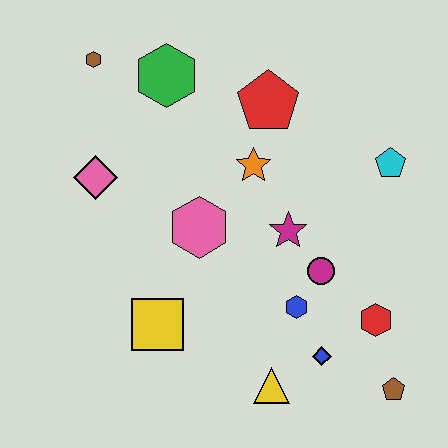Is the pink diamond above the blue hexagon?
Yes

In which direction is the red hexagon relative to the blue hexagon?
The red hexagon is to the right of the blue hexagon.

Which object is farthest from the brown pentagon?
The brown hexagon is farthest from the brown pentagon.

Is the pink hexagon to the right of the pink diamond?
Yes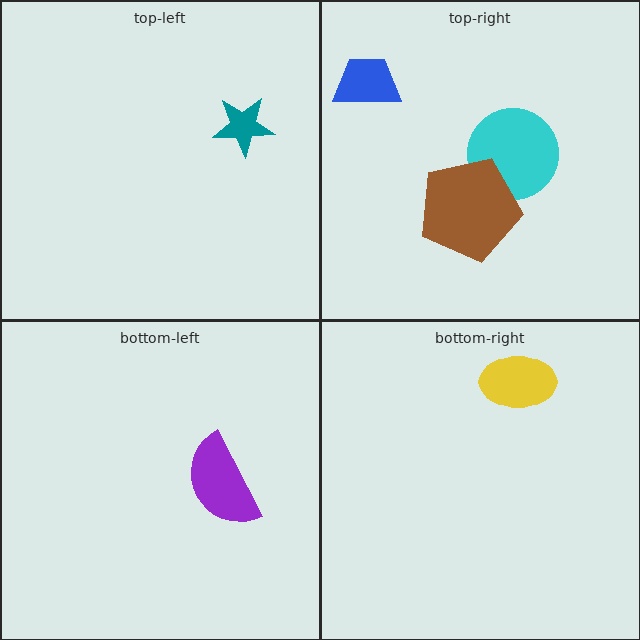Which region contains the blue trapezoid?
The top-right region.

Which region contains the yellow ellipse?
The bottom-right region.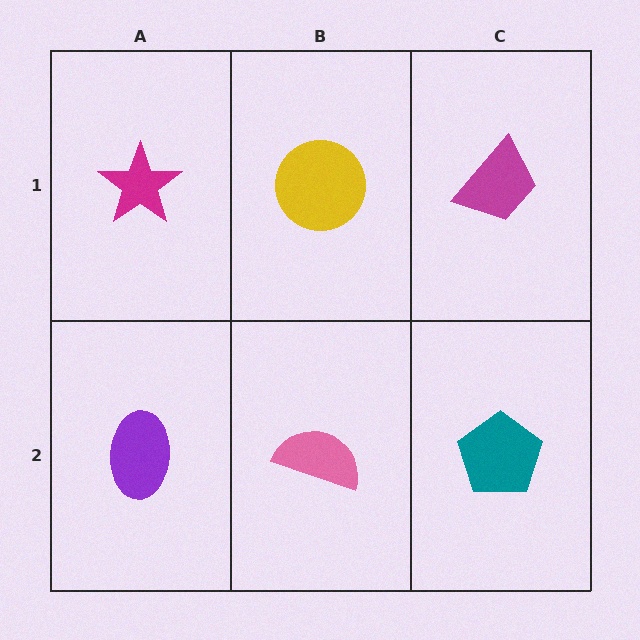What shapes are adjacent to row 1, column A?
A purple ellipse (row 2, column A), a yellow circle (row 1, column B).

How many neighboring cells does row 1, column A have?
2.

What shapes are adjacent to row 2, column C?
A magenta trapezoid (row 1, column C), a pink semicircle (row 2, column B).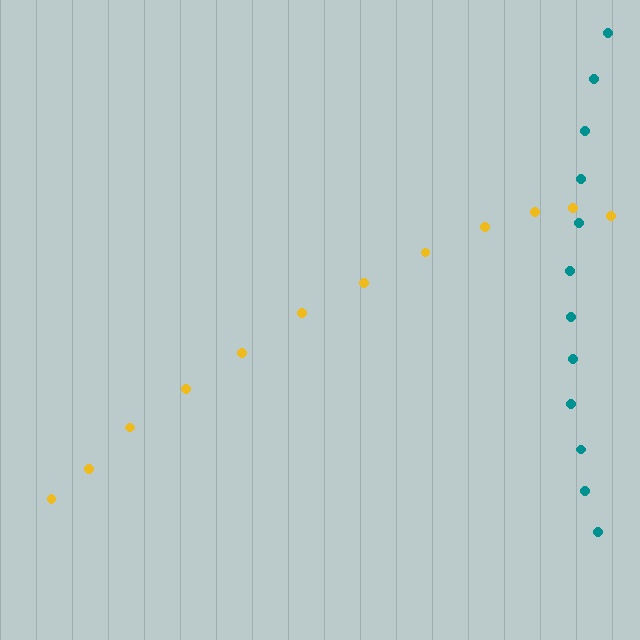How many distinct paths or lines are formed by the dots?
There are 2 distinct paths.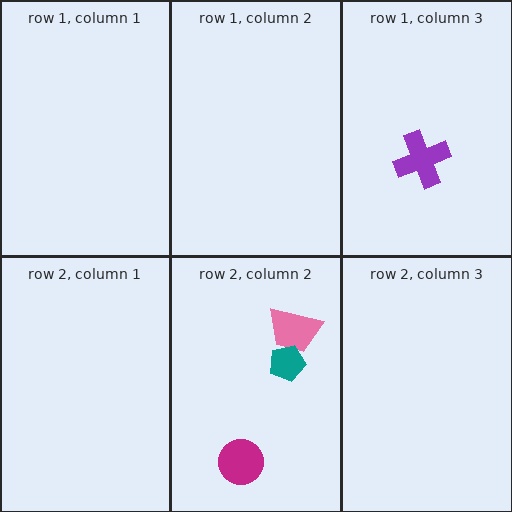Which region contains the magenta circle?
The row 2, column 2 region.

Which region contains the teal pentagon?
The row 2, column 2 region.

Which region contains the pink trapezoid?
The row 2, column 2 region.